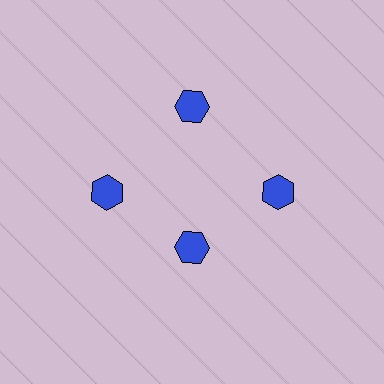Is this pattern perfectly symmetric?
No. The 4 blue hexagons are arranged in a ring, but one element near the 6 o'clock position is pulled inward toward the center, breaking the 4-fold rotational symmetry.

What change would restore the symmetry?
The symmetry would be restored by moving it outward, back onto the ring so that all 4 hexagons sit at equal angles and equal distance from the center.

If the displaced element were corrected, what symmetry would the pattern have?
It would have 4-fold rotational symmetry — the pattern would map onto itself every 90 degrees.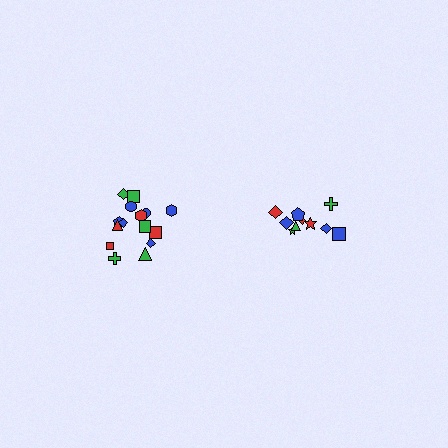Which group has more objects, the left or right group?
The left group.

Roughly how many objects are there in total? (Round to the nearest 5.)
Roughly 25 objects in total.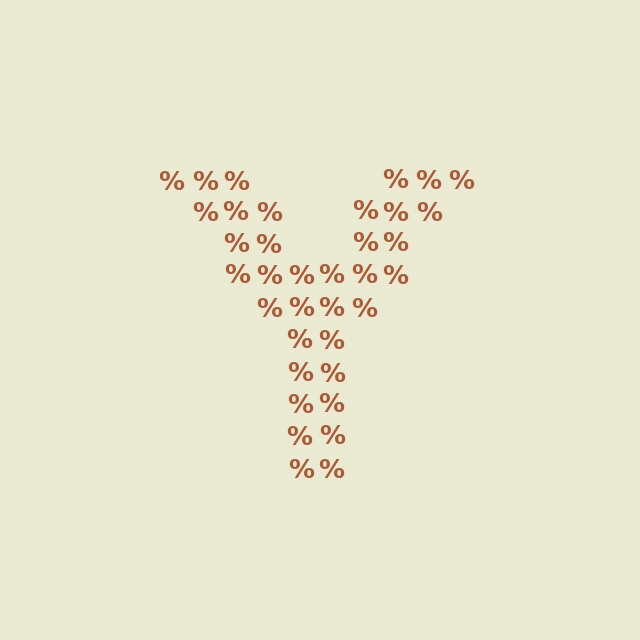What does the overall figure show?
The overall figure shows the letter Y.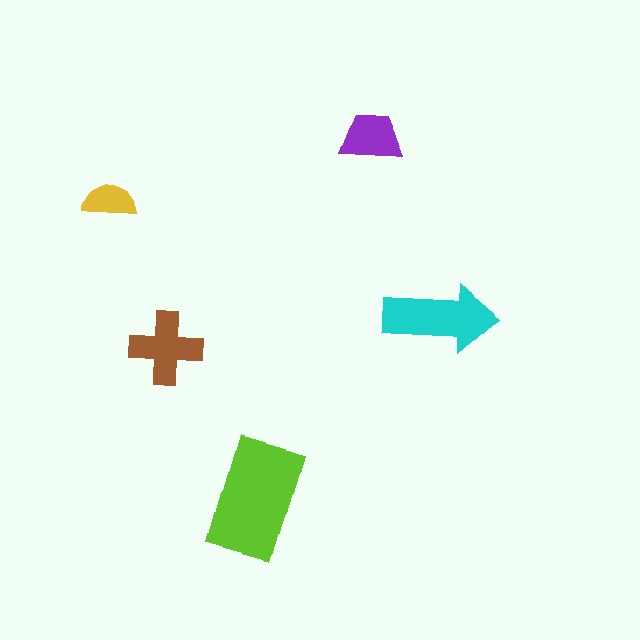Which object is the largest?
The lime rectangle.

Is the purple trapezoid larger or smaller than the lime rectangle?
Smaller.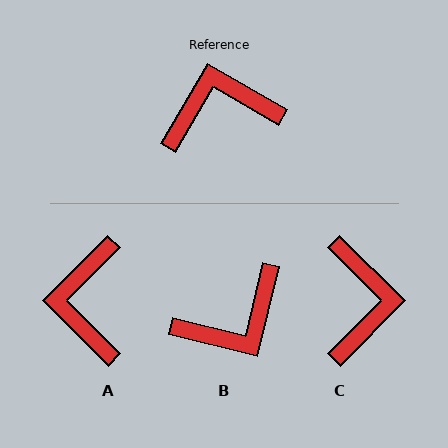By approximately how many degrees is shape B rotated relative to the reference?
Approximately 163 degrees clockwise.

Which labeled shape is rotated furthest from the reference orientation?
B, about 163 degrees away.